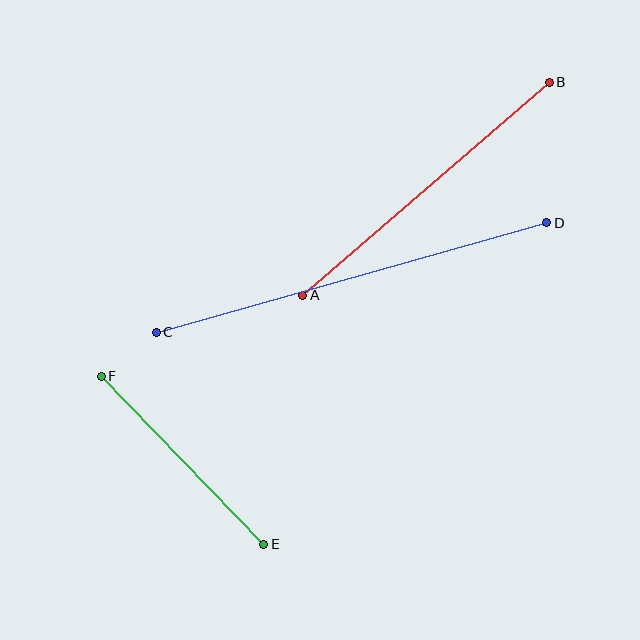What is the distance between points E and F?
The distance is approximately 233 pixels.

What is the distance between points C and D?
The distance is approximately 405 pixels.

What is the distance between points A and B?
The distance is approximately 326 pixels.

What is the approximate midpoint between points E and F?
The midpoint is at approximately (182, 460) pixels.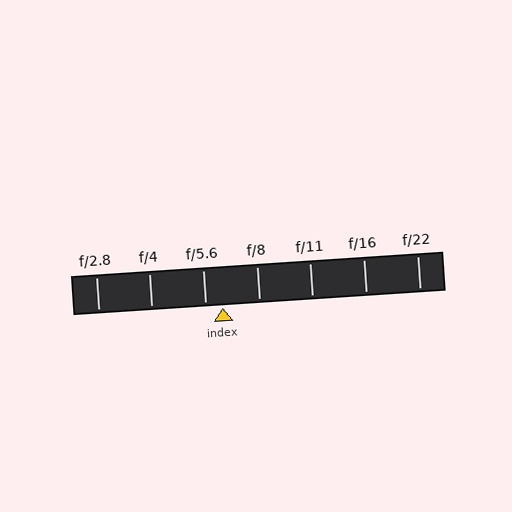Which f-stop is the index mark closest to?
The index mark is closest to f/5.6.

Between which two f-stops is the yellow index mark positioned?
The index mark is between f/5.6 and f/8.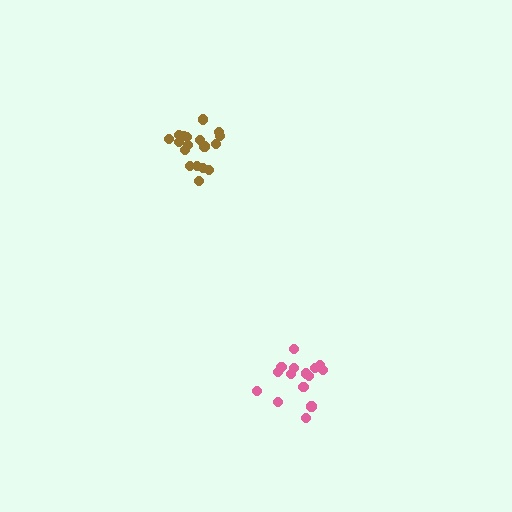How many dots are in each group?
Group 1: 18 dots, Group 2: 15 dots (33 total).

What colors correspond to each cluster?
The clusters are colored: brown, pink.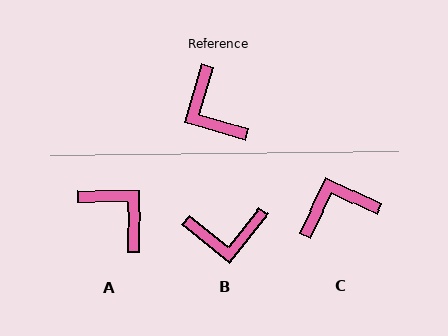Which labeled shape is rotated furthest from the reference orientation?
A, about 165 degrees away.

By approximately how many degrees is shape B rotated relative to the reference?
Approximately 68 degrees counter-clockwise.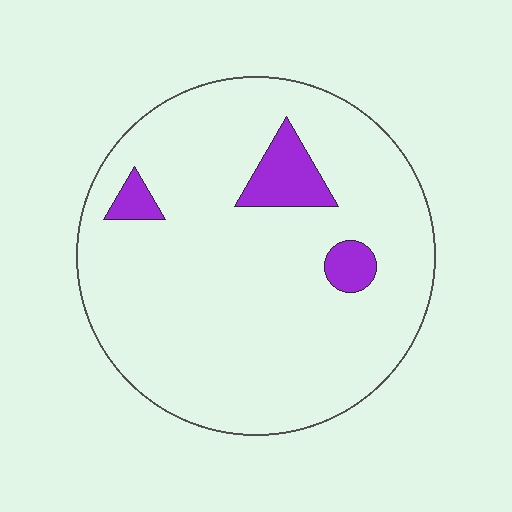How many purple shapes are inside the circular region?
3.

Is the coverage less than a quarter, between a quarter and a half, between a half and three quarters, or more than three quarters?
Less than a quarter.